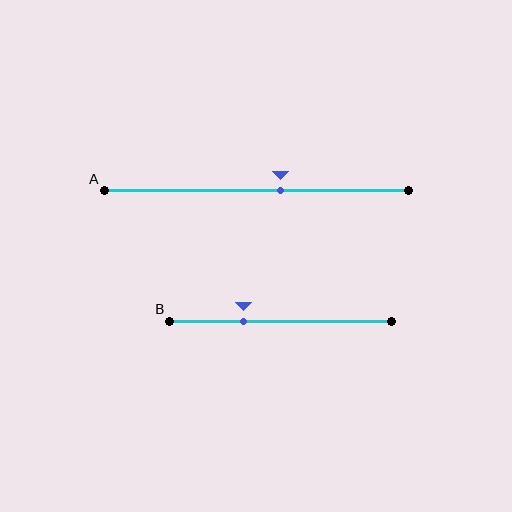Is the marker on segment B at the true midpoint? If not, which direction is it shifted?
No, the marker on segment B is shifted to the left by about 17% of the segment length.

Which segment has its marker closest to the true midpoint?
Segment A has its marker closest to the true midpoint.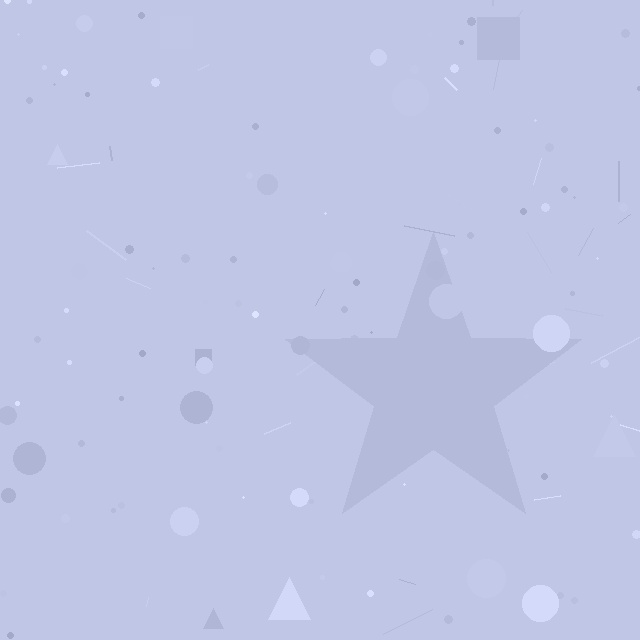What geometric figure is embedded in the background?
A star is embedded in the background.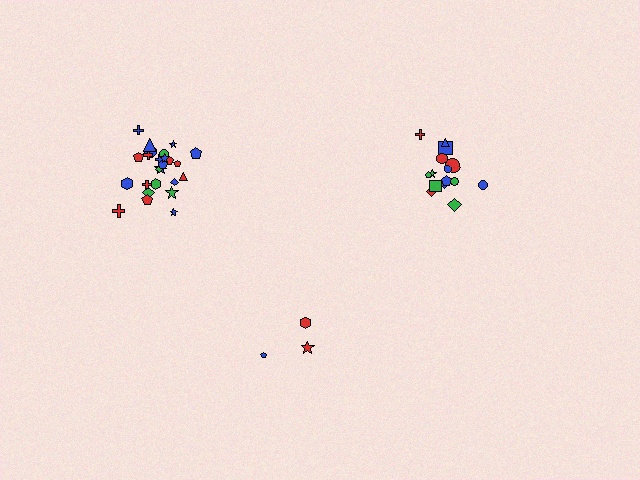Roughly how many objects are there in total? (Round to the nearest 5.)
Roughly 45 objects in total.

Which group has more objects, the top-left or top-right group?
The top-left group.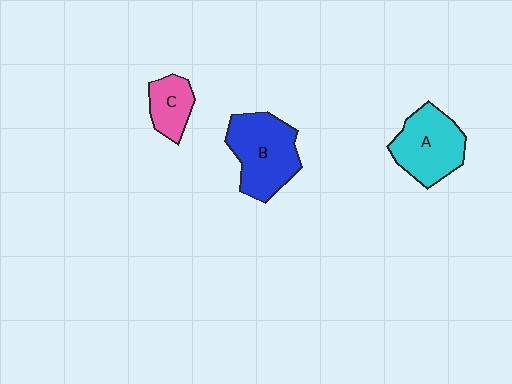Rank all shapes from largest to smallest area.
From largest to smallest: B (blue), A (cyan), C (pink).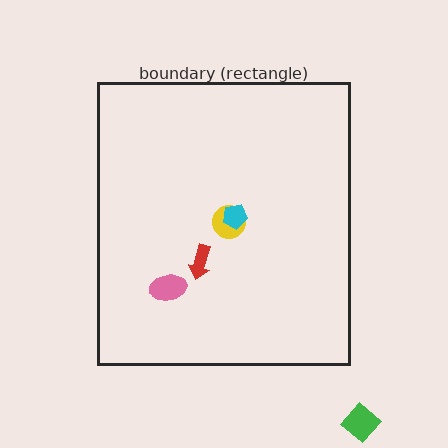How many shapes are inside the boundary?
4 inside, 1 outside.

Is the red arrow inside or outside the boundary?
Inside.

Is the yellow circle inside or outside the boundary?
Inside.